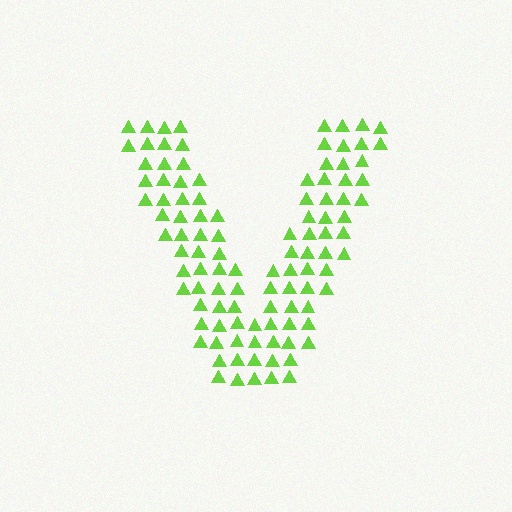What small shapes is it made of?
It is made of small triangles.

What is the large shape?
The large shape is the letter V.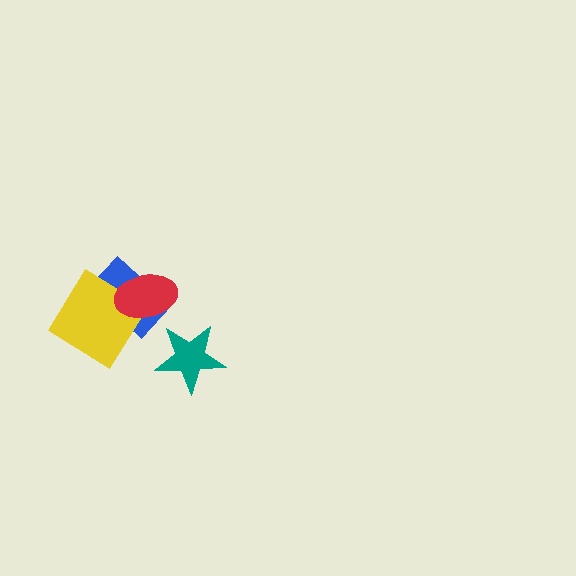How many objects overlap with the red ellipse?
2 objects overlap with the red ellipse.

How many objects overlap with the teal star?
0 objects overlap with the teal star.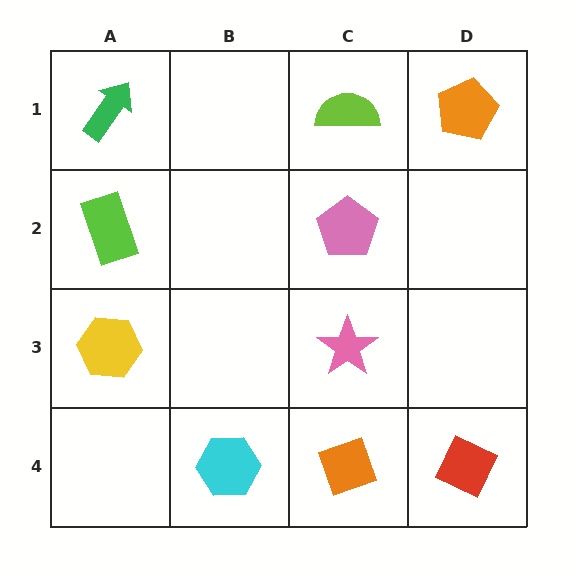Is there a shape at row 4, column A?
No, that cell is empty.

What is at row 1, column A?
A green arrow.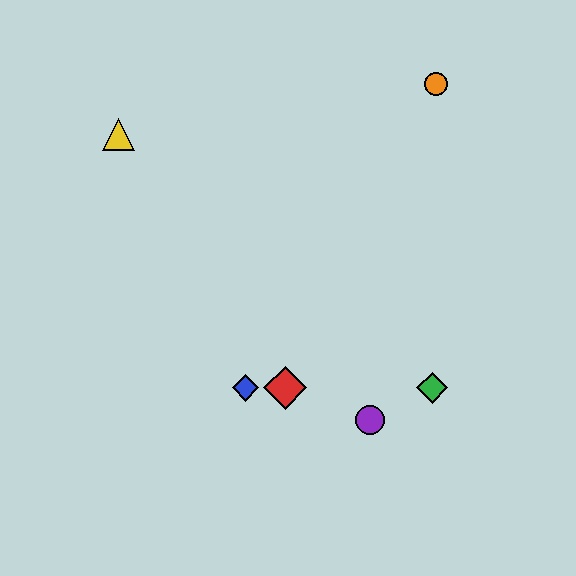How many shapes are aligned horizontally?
3 shapes (the red diamond, the blue diamond, the green diamond) are aligned horizontally.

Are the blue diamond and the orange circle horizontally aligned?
No, the blue diamond is at y≈388 and the orange circle is at y≈84.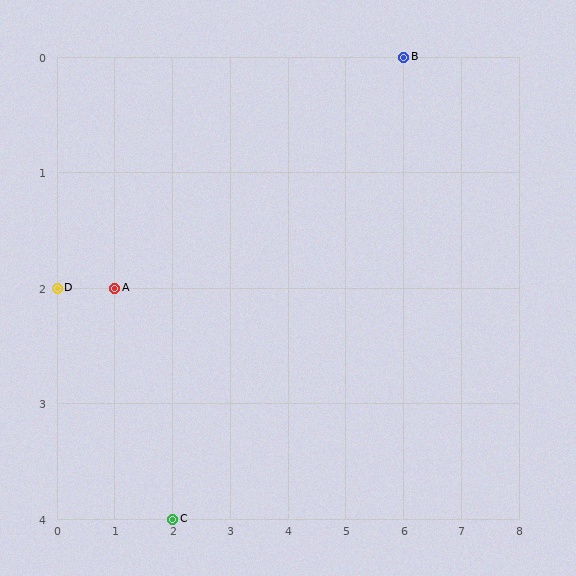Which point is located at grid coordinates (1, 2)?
Point A is at (1, 2).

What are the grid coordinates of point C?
Point C is at grid coordinates (2, 4).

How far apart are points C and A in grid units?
Points C and A are 1 column and 2 rows apart (about 2.2 grid units diagonally).